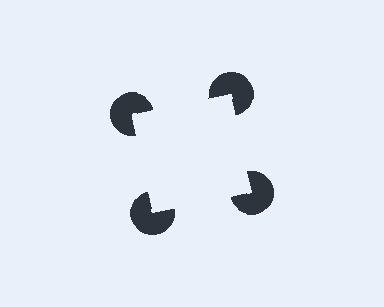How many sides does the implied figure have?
4 sides.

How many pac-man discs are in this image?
There are 4 — one at each vertex of the illusory square.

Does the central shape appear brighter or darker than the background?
It typically appears slightly brighter than the background, even though no actual brightness change is drawn.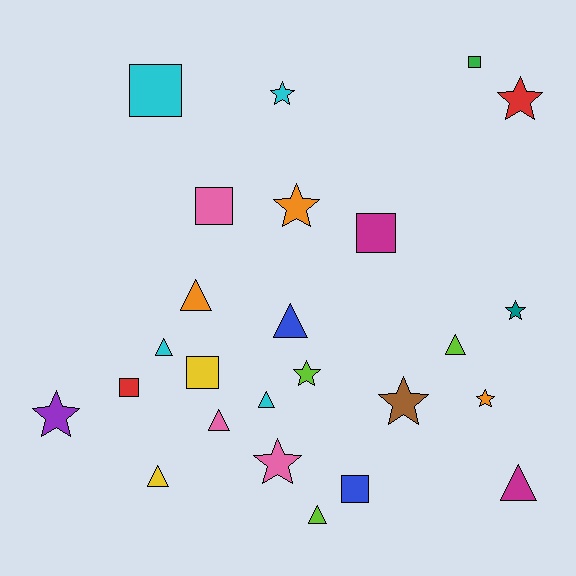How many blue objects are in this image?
There are 2 blue objects.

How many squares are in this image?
There are 7 squares.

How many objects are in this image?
There are 25 objects.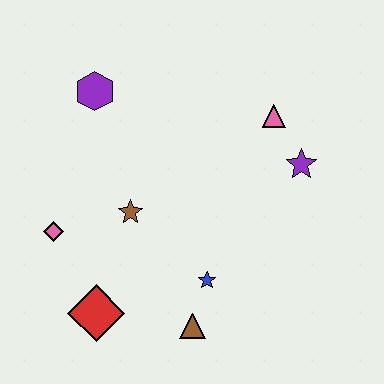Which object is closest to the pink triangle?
The purple star is closest to the pink triangle.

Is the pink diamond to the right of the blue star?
No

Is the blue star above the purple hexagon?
No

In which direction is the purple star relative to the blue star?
The purple star is above the blue star.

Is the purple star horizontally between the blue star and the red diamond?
No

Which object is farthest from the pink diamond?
The purple star is farthest from the pink diamond.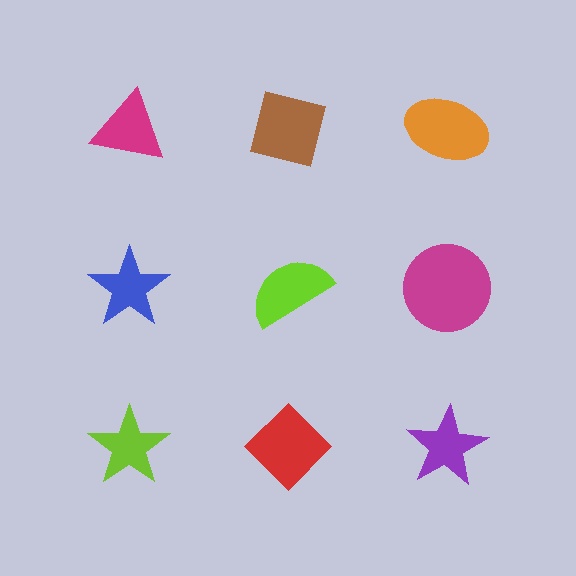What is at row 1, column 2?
A brown square.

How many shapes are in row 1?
3 shapes.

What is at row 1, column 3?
An orange ellipse.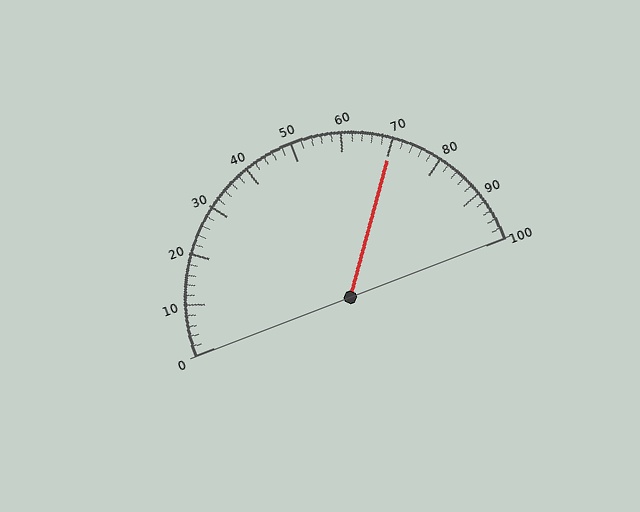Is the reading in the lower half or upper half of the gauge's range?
The reading is in the upper half of the range (0 to 100).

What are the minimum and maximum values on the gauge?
The gauge ranges from 0 to 100.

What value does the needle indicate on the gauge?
The needle indicates approximately 70.